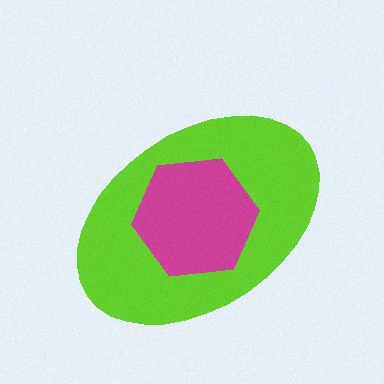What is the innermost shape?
The magenta hexagon.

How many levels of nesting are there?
2.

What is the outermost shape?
The lime ellipse.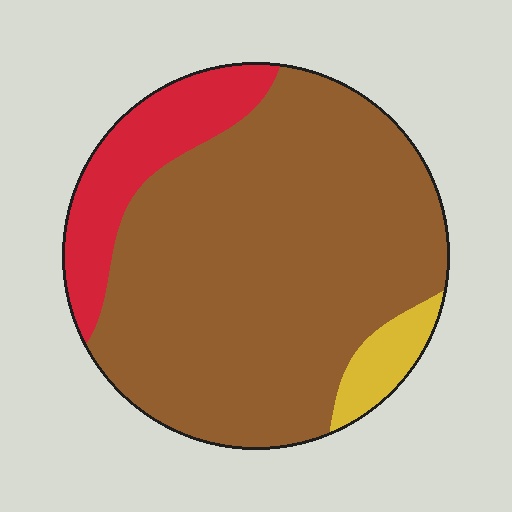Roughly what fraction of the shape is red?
Red takes up less than a quarter of the shape.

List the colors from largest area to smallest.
From largest to smallest: brown, red, yellow.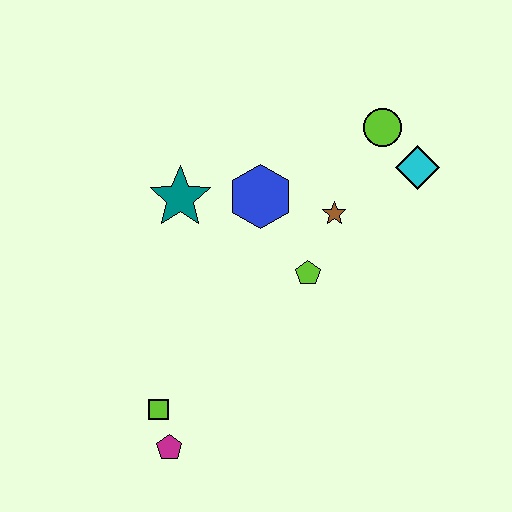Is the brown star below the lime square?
No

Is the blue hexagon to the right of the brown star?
No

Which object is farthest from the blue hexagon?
The magenta pentagon is farthest from the blue hexagon.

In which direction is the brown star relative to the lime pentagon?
The brown star is above the lime pentagon.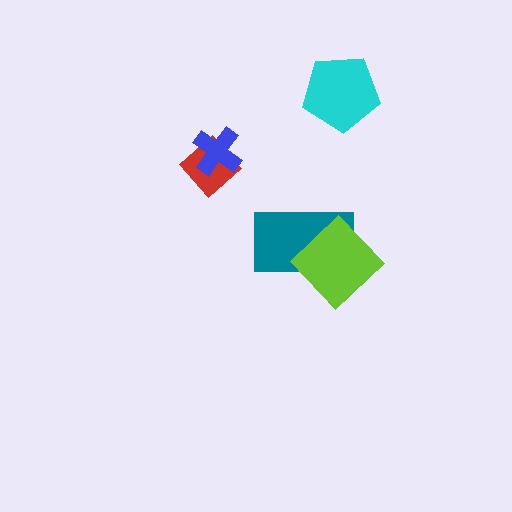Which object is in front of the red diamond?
The blue cross is in front of the red diamond.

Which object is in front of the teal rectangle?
The lime diamond is in front of the teal rectangle.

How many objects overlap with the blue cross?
1 object overlaps with the blue cross.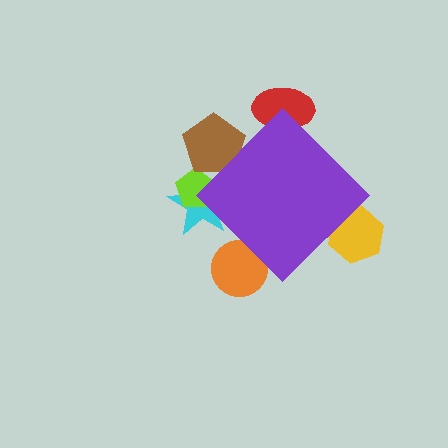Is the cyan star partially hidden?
Yes, the cyan star is partially hidden behind the purple diamond.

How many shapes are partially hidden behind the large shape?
6 shapes are partially hidden.